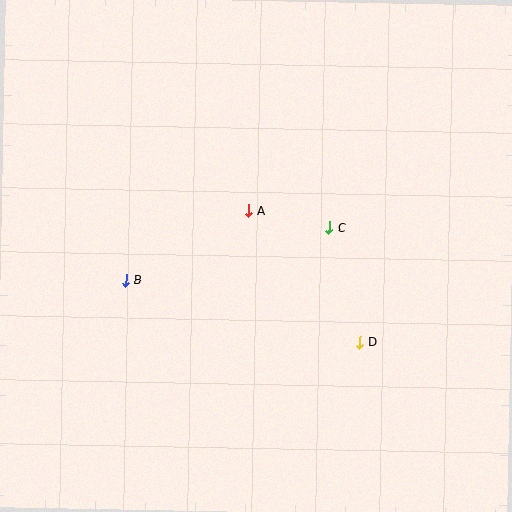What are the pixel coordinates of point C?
Point C is at (329, 227).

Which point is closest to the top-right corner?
Point C is closest to the top-right corner.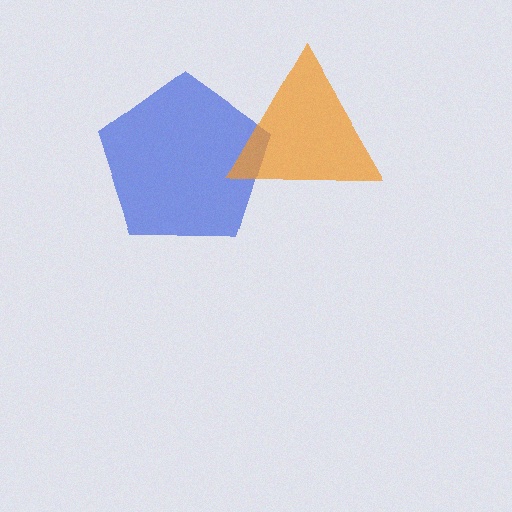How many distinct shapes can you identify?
There are 2 distinct shapes: a blue pentagon, an orange triangle.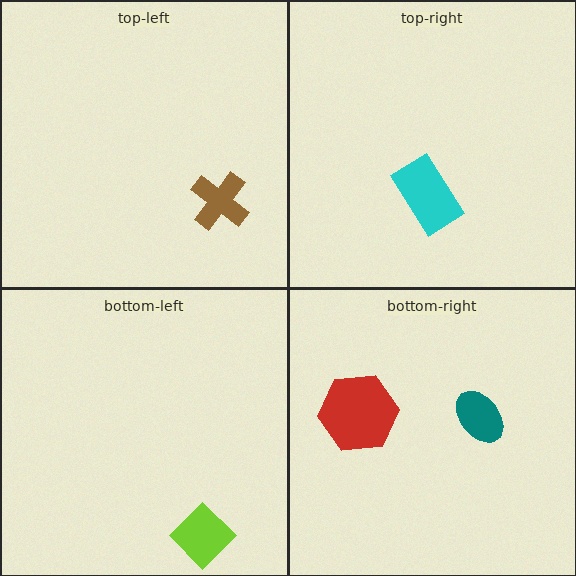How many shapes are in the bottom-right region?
2.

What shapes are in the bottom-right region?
The red hexagon, the teal ellipse.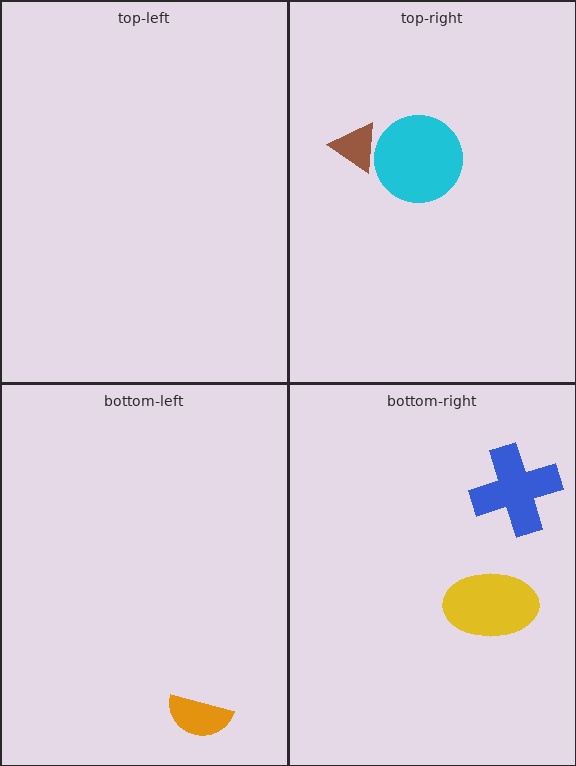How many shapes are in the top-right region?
2.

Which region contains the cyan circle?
The top-right region.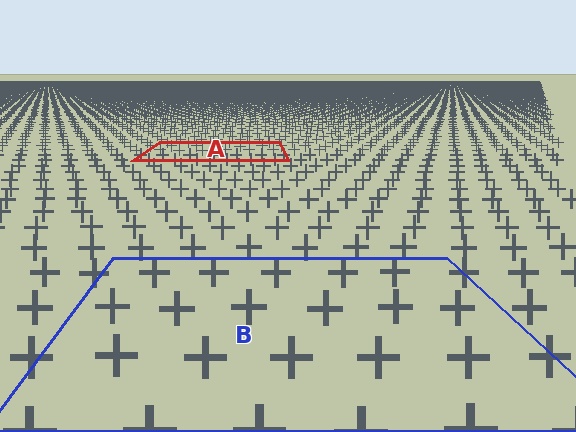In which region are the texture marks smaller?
The texture marks are smaller in region A, because it is farther away.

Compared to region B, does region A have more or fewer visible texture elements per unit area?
Region A has more texture elements per unit area — they are packed more densely because it is farther away.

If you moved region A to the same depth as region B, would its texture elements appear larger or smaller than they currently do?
They would appear larger. At a closer depth, the same texture elements are projected at a bigger on-screen size.